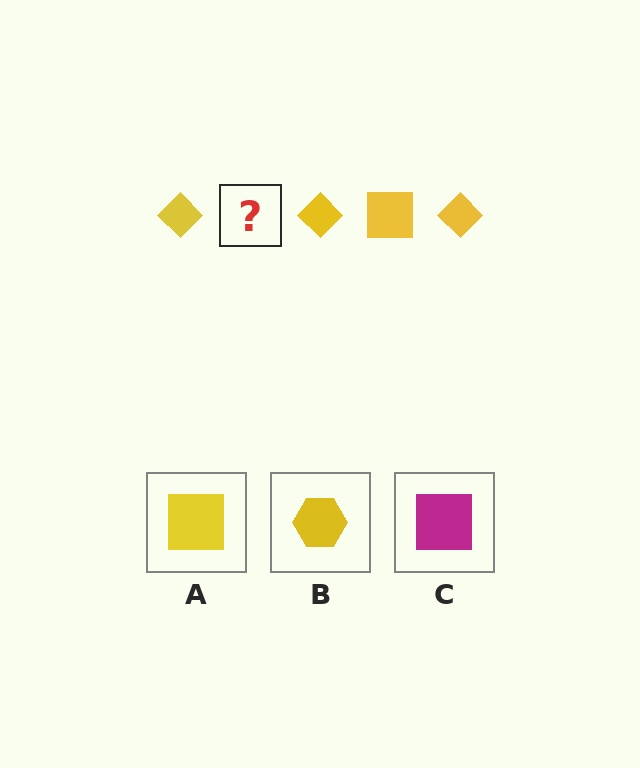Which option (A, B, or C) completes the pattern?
A.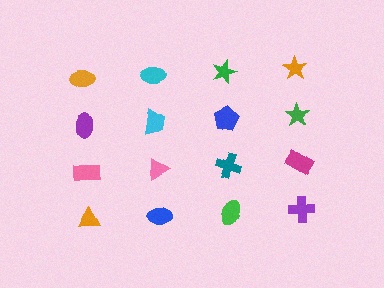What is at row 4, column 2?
A blue ellipse.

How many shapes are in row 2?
4 shapes.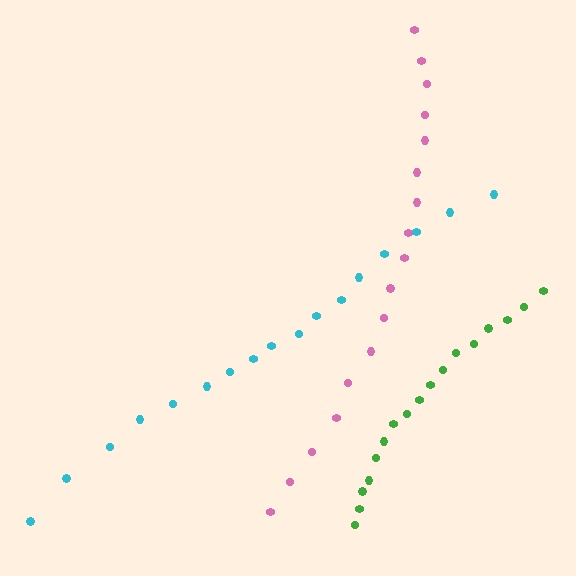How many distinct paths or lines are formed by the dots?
There are 3 distinct paths.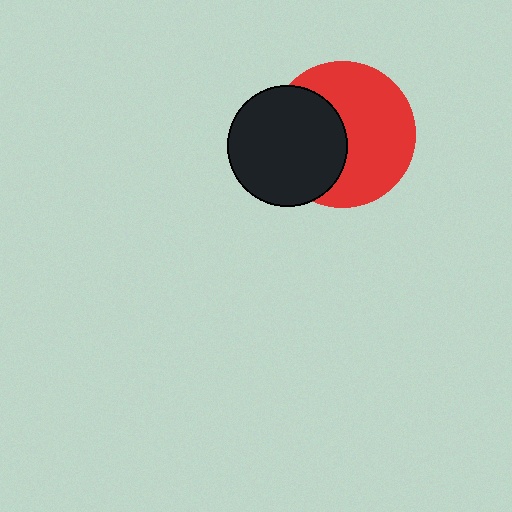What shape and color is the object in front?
The object in front is a black circle.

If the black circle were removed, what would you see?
You would see the complete red circle.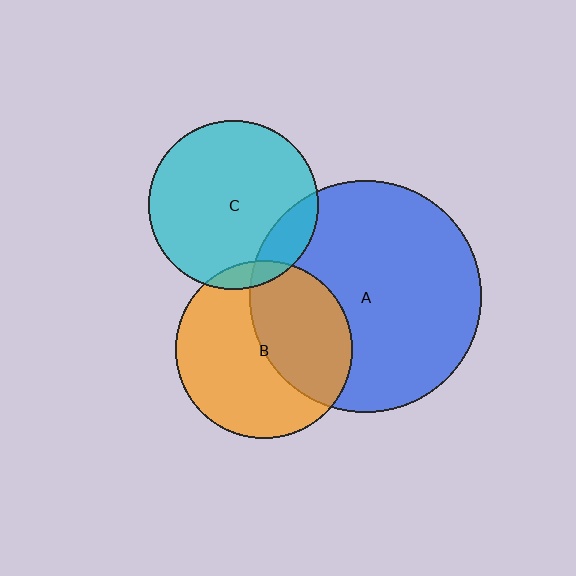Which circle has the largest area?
Circle A (blue).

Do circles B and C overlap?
Yes.